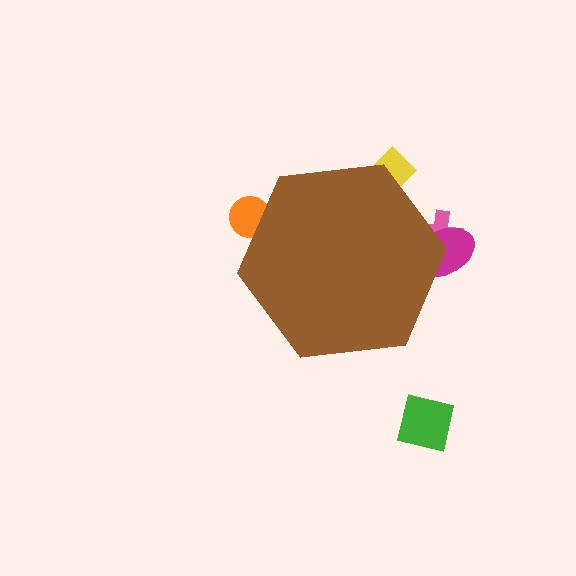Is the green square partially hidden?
No, the green square is fully visible.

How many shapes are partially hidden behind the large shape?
4 shapes are partially hidden.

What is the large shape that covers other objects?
A brown hexagon.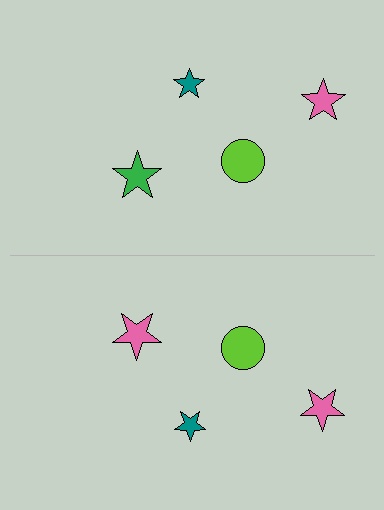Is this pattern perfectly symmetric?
No, the pattern is not perfectly symmetric. The pink star on the bottom side breaks the symmetry — its mirror counterpart is green.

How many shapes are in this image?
There are 8 shapes in this image.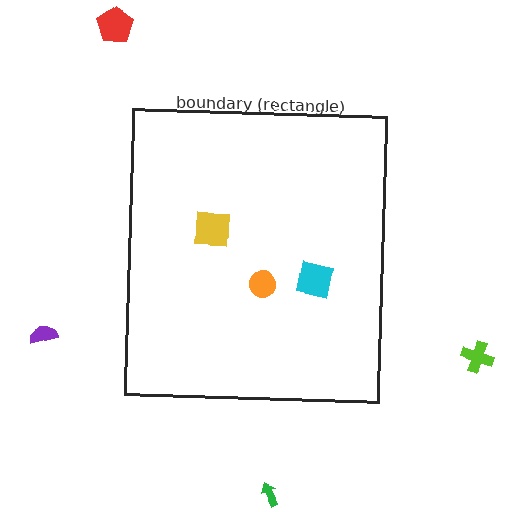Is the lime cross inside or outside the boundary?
Outside.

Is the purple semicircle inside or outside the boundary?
Outside.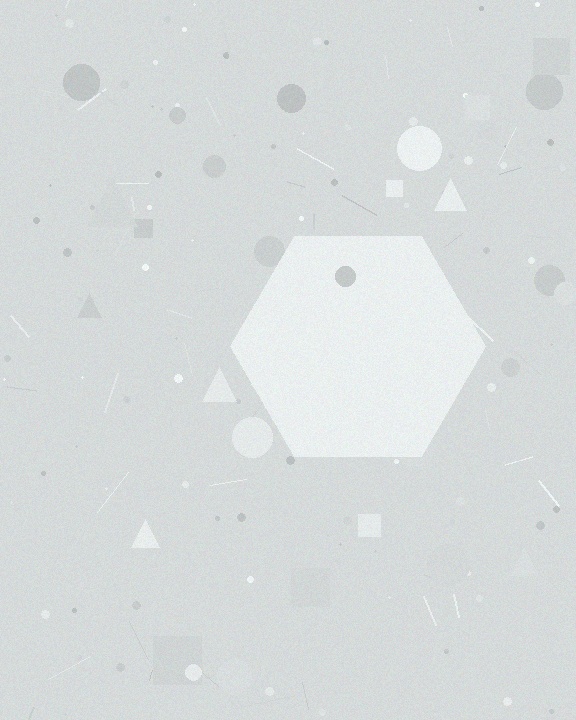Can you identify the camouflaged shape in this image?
The camouflaged shape is a hexagon.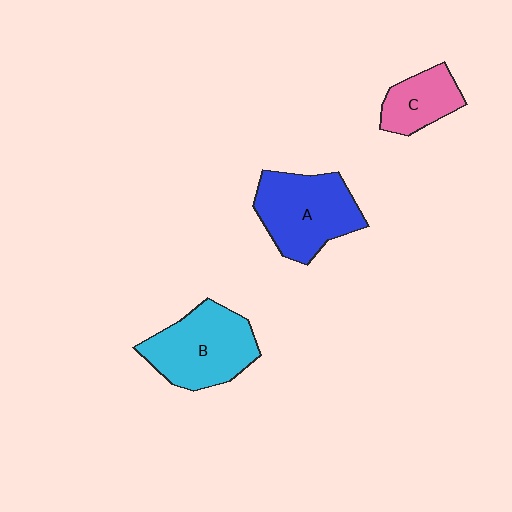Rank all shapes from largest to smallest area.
From largest to smallest: A (blue), B (cyan), C (pink).